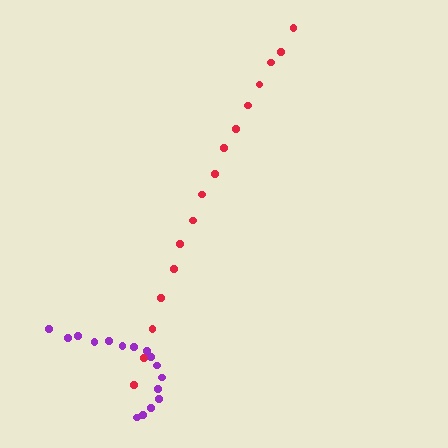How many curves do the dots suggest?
There are 2 distinct paths.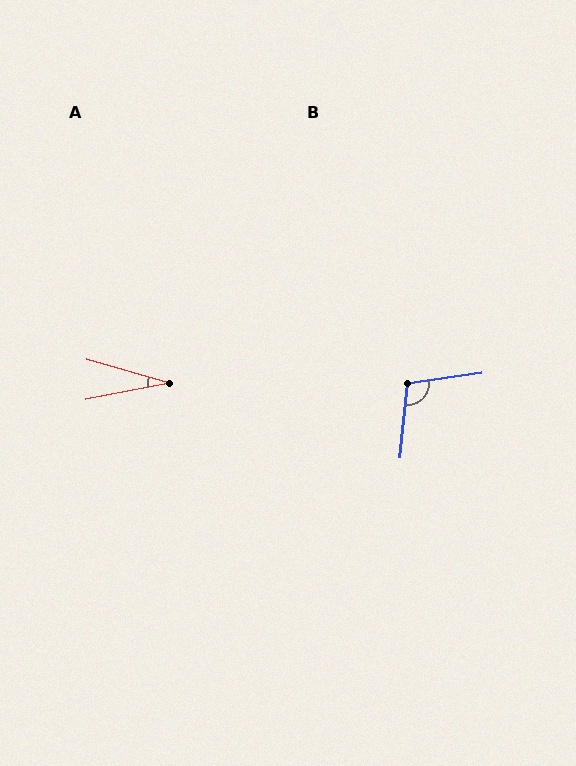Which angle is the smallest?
A, at approximately 27 degrees.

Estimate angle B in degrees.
Approximately 104 degrees.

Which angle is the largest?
B, at approximately 104 degrees.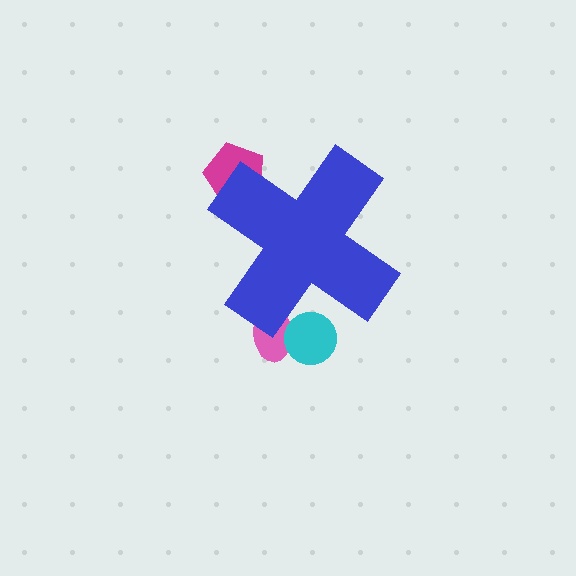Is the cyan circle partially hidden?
Yes, the cyan circle is partially hidden behind the blue cross.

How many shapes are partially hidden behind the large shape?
3 shapes are partially hidden.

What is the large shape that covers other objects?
A blue cross.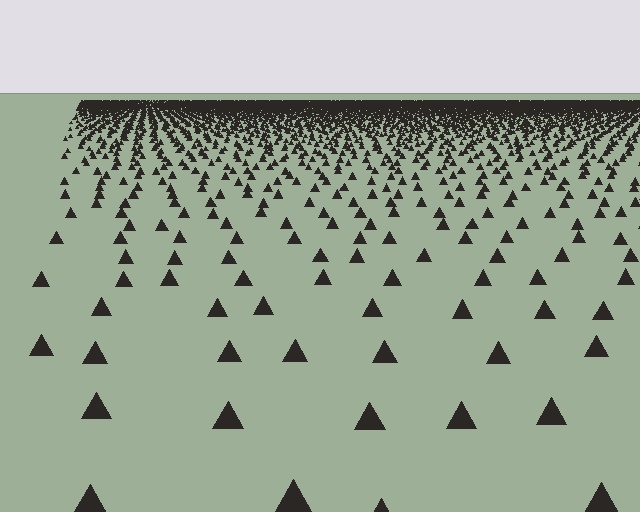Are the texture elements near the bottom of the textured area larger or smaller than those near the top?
Larger. Near the bottom, elements are closer to the viewer and appear at a bigger on-screen size.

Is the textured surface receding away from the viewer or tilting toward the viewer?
The surface is receding away from the viewer. Texture elements get smaller and denser toward the top.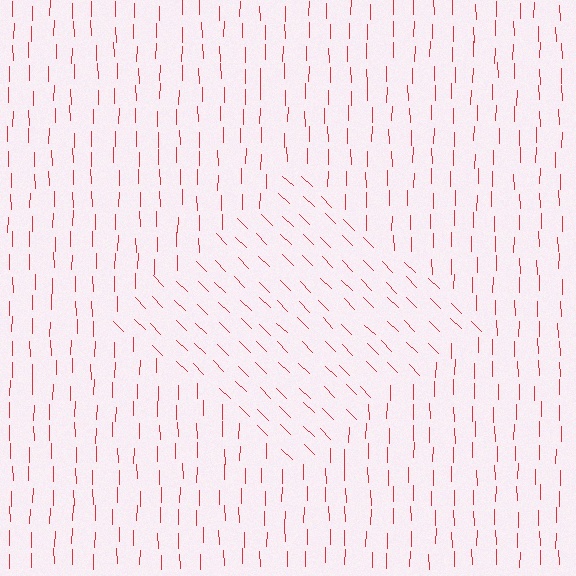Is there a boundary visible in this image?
Yes, there is a texture boundary formed by a change in line orientation.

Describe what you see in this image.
The image is filled with small red line segments. A diamond region in the image has lines oriented differently from the surrounding lines, creating a visible texture boundary.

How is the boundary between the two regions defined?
The boundary is defined purely by a change in line orientation (approximately 45 degrees difference). All lines are the same color and thickness.